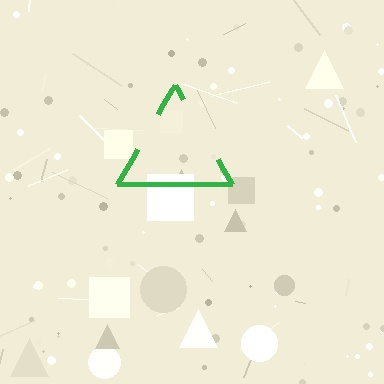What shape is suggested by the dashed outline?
The dashed outline suggests a triangle.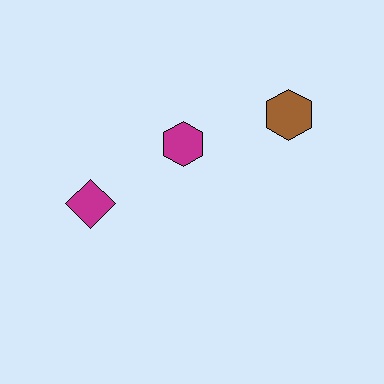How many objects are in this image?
There are 3 objects.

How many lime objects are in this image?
There are no lime objects.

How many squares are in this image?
There are no squares.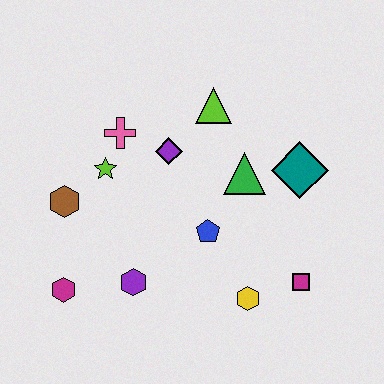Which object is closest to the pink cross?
The lime star is closest to the pink cross.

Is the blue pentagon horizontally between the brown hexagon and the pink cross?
No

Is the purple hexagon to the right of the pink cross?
Yes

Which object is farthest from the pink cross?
The magenta square is farthest from the pink cross.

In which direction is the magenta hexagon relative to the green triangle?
The magenta hexagon is to the left of the green triangle.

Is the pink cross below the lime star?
No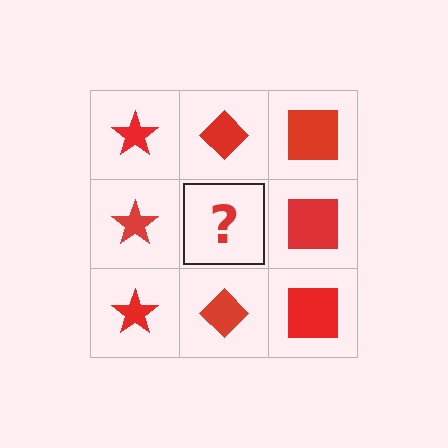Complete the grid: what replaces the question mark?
The question mark should be replaced with a red diamond.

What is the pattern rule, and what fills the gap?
The rule is that each column has a consistent shape. The gap should be filled with a red diamond.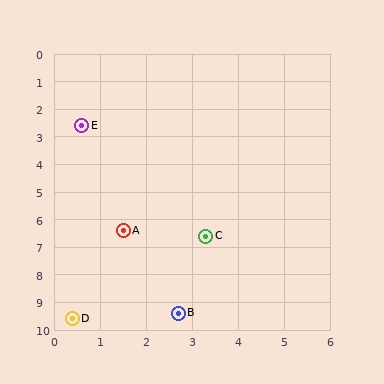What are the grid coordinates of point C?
Point C is at approximately (3.3, 6.6).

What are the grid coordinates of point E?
Point E is at approximately (0.6, 2.6).